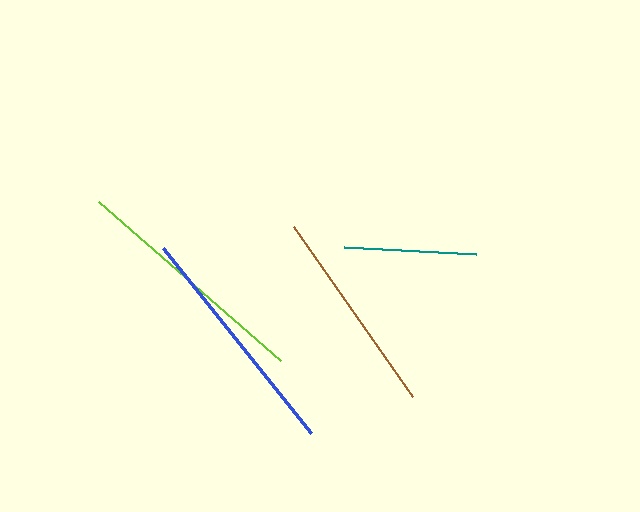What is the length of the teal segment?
The teal segment is approximately 132 pixels long.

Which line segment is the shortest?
The teal line is the shortest at approximately 132 pixels.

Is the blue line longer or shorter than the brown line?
The blue line is longer than the brown line.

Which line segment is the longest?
The lime line is the longest at approximately 241 pixels.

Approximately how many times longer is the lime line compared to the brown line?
The lime line is approximately 1.2 times the length of the brown line.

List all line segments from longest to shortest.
From longest to shortest: lime, blue, brown, teal.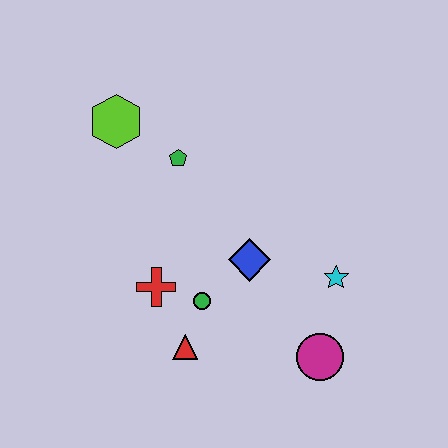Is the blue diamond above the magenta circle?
Yes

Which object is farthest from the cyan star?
The lime hexagon is farthest from the cyan star.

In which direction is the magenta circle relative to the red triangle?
The magenta circle is to the right of the red triangle.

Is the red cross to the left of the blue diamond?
Yes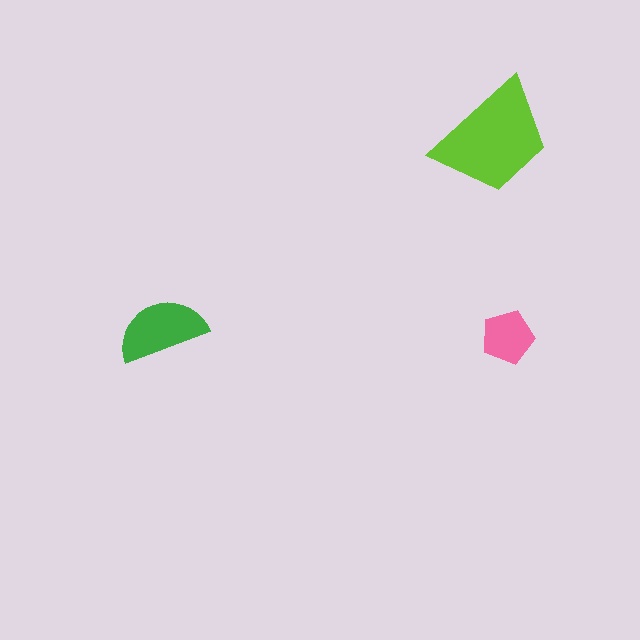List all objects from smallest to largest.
The pink pentagon, the green semicircle, the lime trapezoid.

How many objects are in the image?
There are 3 objects in the image.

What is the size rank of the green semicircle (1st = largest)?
2nd.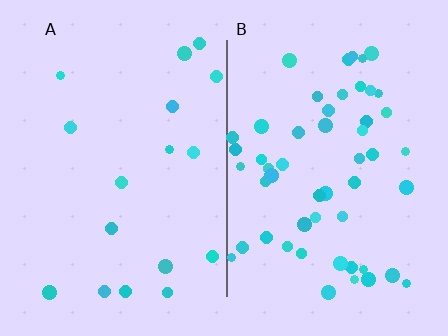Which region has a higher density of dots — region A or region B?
B (the right).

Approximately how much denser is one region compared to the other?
Approximately 3.1× — region B over region A.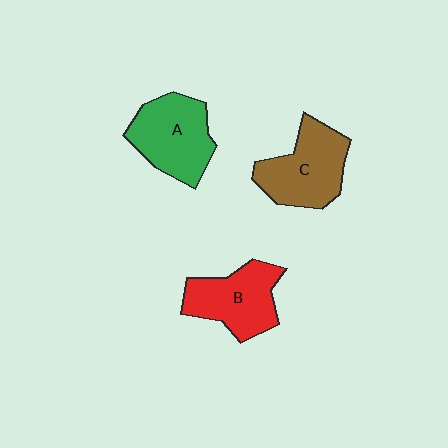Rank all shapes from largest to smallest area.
From largest to smallest: C (brown), A (green), B (red).